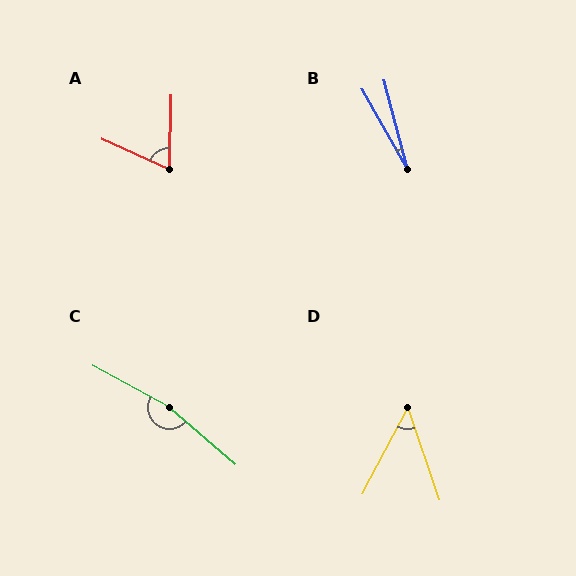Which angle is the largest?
C, at approximately 167 degrees.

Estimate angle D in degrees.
Approximately 47 degrees.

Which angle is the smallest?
B, at approximately 15 degrees.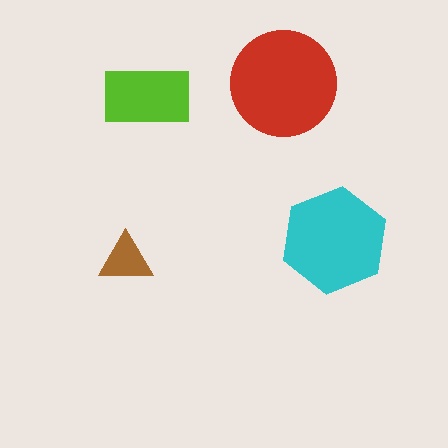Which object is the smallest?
The brown triangle.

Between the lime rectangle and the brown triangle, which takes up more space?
The lime rectangle.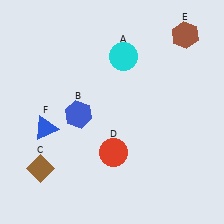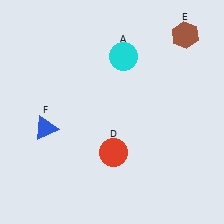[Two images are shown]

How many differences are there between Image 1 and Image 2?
There are 2 differences between the two images.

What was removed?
The brown diamond (C), the blue hexagon (B) were removed in Image 2.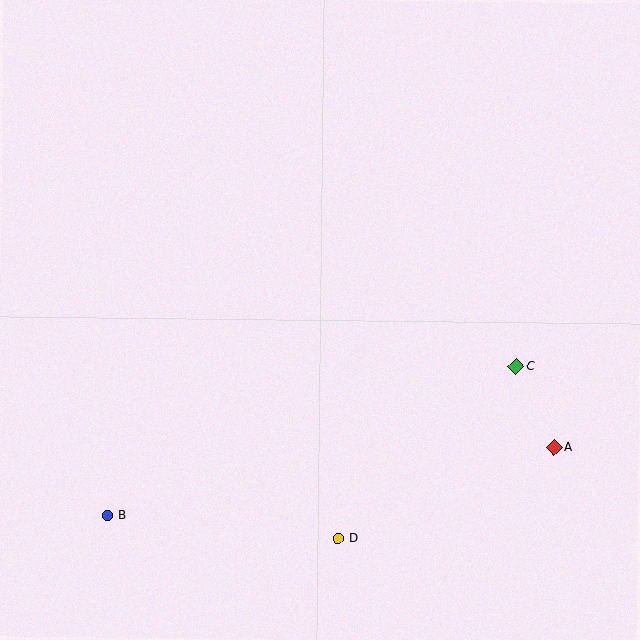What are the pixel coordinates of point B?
Point B is at (108, 515).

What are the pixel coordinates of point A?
Point A is at (554, 447).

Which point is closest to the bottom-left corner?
Point B is closest to the bottom-left corner.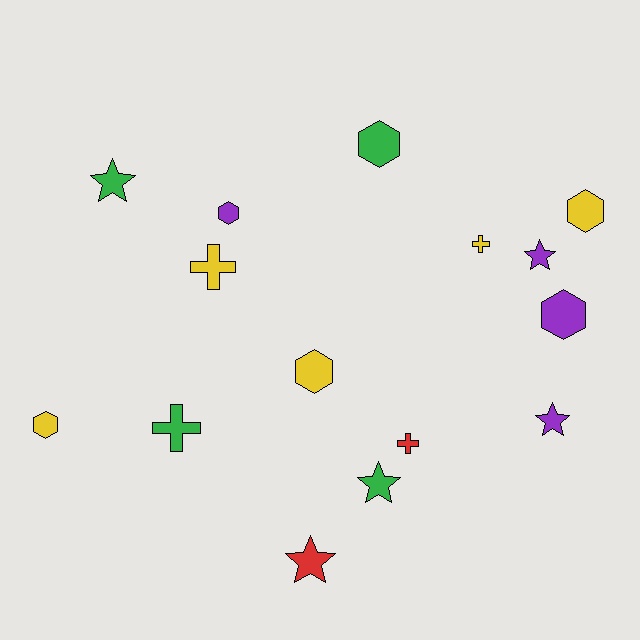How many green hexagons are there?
There is 1 green hexagon.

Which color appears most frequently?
Yellow, with 5 objects.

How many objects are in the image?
There are 15 objects.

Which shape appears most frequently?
Hexagon, with 6 objects.